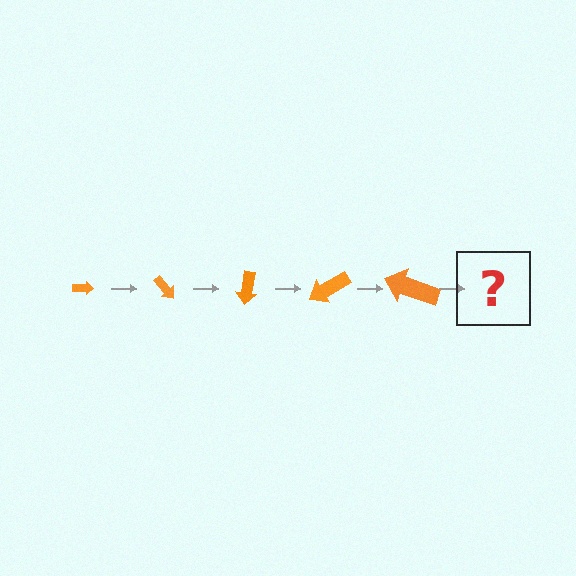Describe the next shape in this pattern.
It should be an arrow, larger than the previous one and rotated 250 degrees from the start.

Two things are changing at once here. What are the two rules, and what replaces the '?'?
The two rules are that the arrow grows larger each step and it rotates 50 degrees each step. The '?' should be an arrow, larger than the previous one and rotated 250 degrees from the start.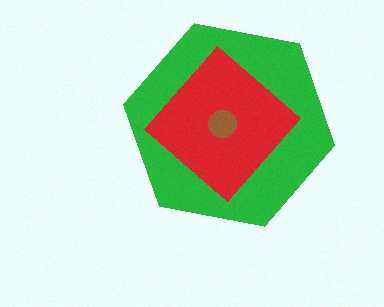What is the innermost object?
The brown circle.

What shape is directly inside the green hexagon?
The red diamond.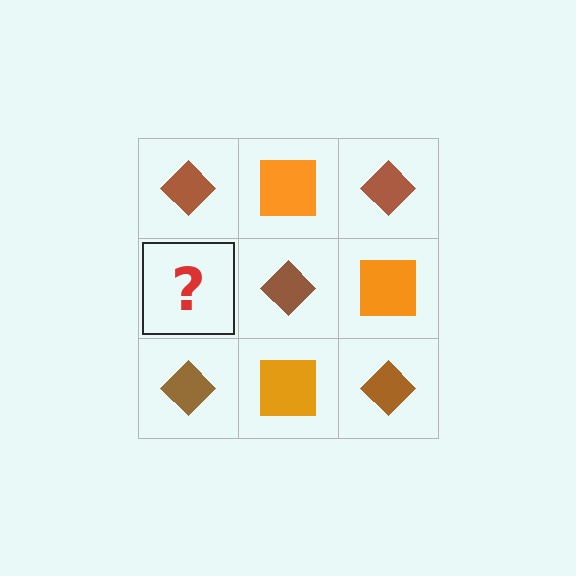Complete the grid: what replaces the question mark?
The question mark should be replaced with an orange square.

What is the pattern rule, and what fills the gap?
The rule is that it alternates brown diamond and orange square in a checkerboard pattern. The gap should be filled with an orange square.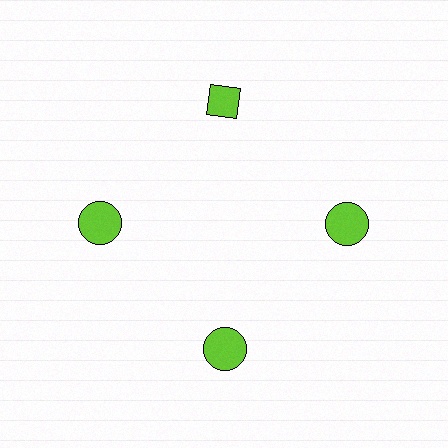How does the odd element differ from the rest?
It has a different shape: diamond instead of circle.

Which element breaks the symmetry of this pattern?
The lime diamond at roughly the 12 o'clock position breaks the symmetry. All other shapes are lime circles.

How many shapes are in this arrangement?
There are 4 shapes arranged in a ring pattern.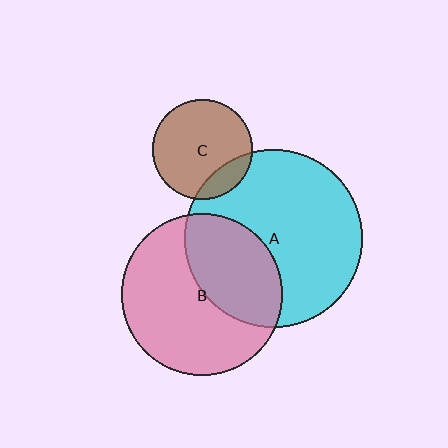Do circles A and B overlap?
Yes.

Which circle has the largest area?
Circle A (cyan).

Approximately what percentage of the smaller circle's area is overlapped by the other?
Approximately 40%.